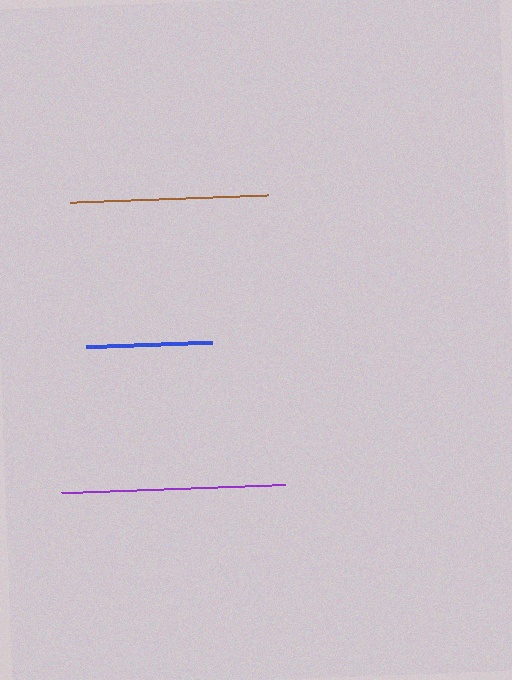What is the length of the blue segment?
The blue segment is approximately 126 pixels long.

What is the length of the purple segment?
The purple segment is approximately 225 pixels long.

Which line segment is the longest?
The purple line is the longest at approximately 225 pixels.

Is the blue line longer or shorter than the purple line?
The purple line is longer than the blue line.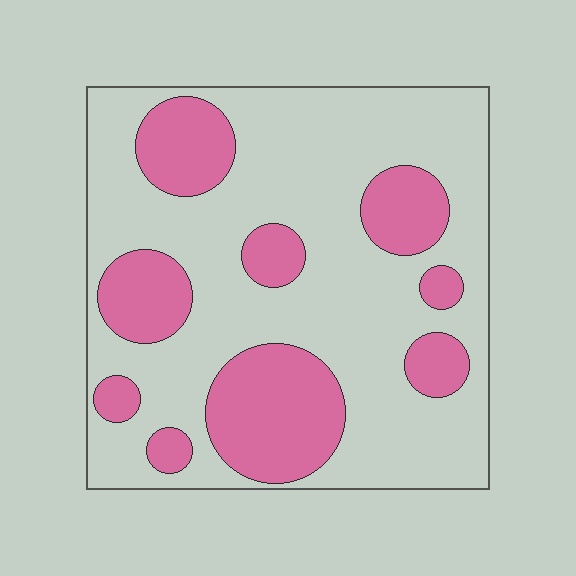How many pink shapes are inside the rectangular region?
9.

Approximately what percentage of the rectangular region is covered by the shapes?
Approximately 30%.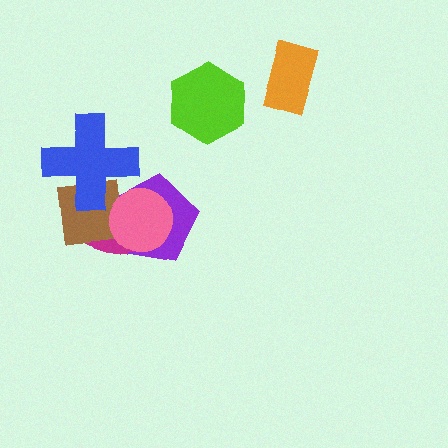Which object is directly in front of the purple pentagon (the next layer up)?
The magenta ellipse is directly in front of the purple pentagon.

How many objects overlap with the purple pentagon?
4 objects overlap with the purple pentagon.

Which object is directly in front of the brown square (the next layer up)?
The blue cross is directly in front of the brown square.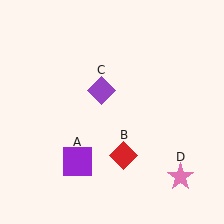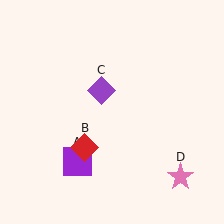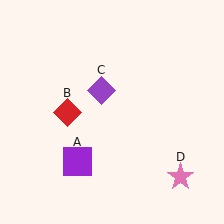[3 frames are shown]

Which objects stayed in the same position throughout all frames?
Purple square (object A) and purple diamond (object C) and pink star (object D) remained stationary.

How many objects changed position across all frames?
1 object changed position: red diamond (object B).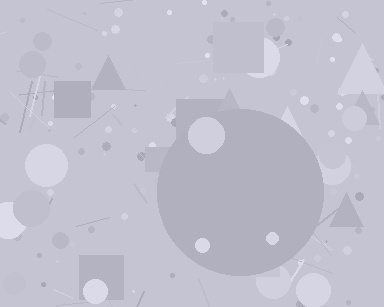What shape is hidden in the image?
A circle is hidden in the image.